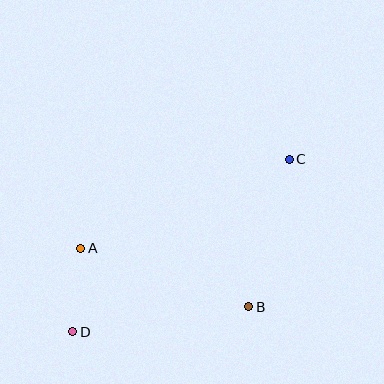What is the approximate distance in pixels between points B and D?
The distance between B and D is approximately 178 pixels.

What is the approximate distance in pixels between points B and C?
The distance between B and C is approximately 153 pixels.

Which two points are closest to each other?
Points A and D are closest to each other.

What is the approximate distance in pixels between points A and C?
The distance between A and C is approximately 227 pixels.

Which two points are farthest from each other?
Points C and D are farthest from each other.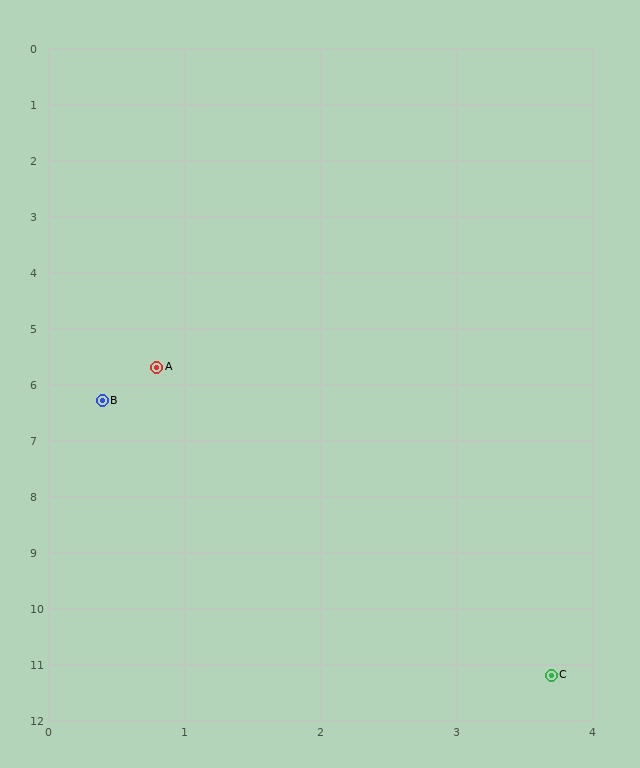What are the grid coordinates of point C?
Point C is at approximately (3.7, 11.2).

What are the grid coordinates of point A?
Point A is at approximately (0.8, 5.7).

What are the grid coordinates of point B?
Point B is at approximately (0.4, 6.3).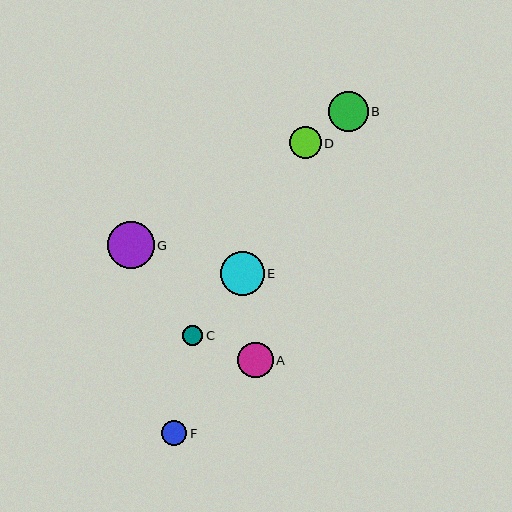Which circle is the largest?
Circle G is the largest with a size of approximately 47 pixels.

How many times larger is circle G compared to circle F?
Circle G is approximately 1.9 times the size of circle F.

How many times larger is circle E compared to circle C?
Circle E is approximately 2.2 times the size of circle C.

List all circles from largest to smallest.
From largest to smallest: G, E, B, A, D, F, C.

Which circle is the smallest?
Circle C is the smallest with a size of approximately 20 pixels.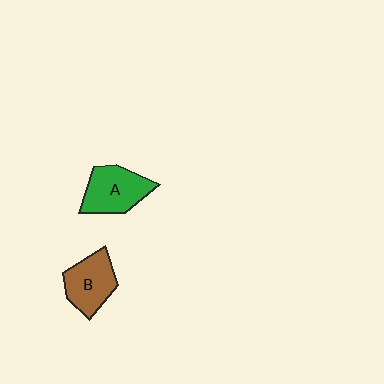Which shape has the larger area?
Shape A (green).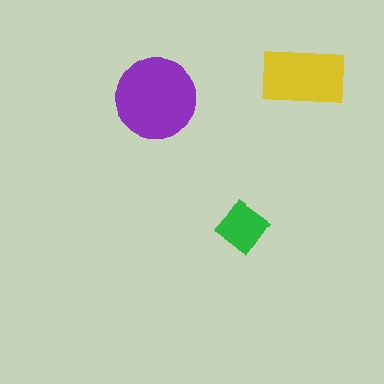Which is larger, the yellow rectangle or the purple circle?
The purple circle.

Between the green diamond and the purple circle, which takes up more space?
The purple circle.